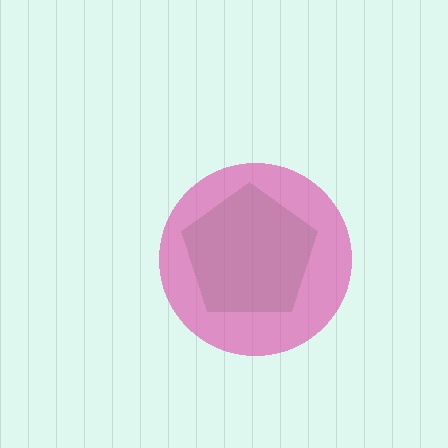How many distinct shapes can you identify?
There are 2 distinct shapes: a green pentagon, a pink circle.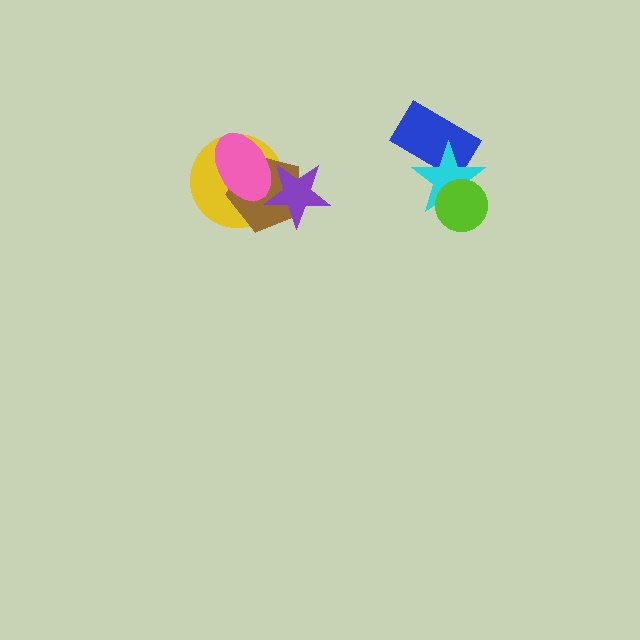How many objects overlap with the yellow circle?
3 objects overlap with the yellow circle.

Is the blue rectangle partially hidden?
Yes, it is partially covered by another shape.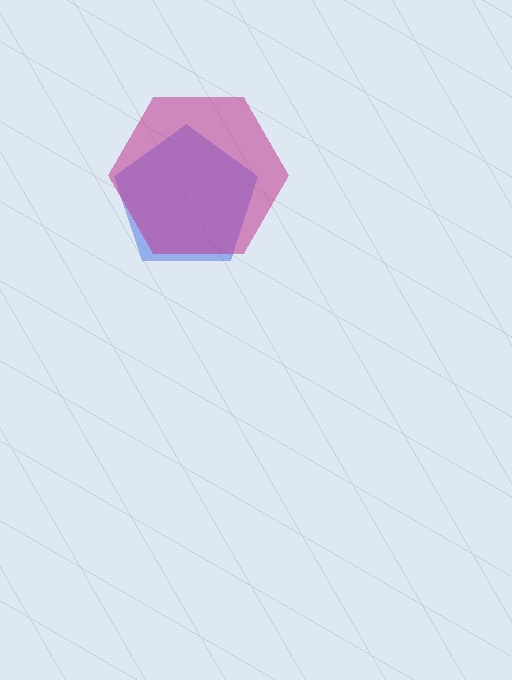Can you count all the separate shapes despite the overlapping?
Yes, there are 2 separate shapes.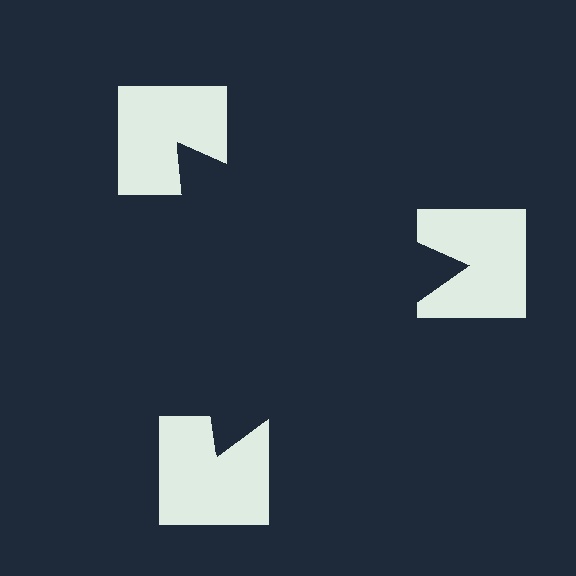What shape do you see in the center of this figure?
An illusory triangle — its edges are inferred from the aligned wedge cuts in the notched squares, not physically drawn.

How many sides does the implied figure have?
3 sides.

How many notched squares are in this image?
There are 3 — one at each vertex of the illusory triangle.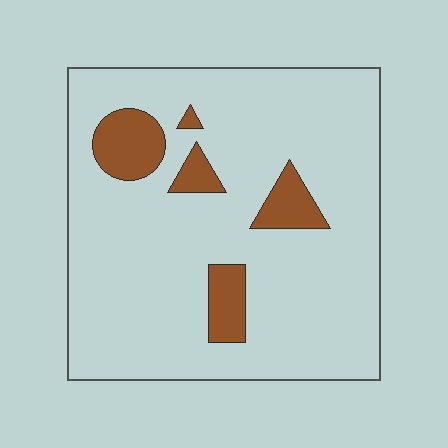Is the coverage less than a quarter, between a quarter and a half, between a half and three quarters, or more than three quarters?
Less than a quarter.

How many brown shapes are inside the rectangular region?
5.